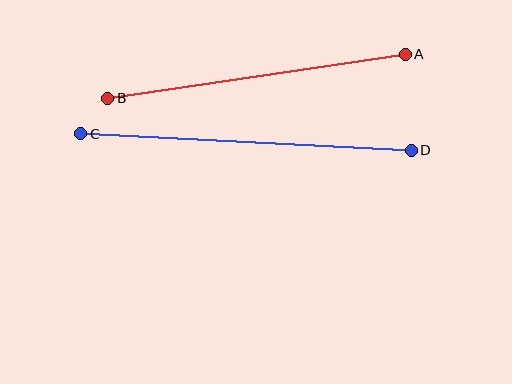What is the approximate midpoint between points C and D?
The midpoint is at approximately (246, 142) pixels.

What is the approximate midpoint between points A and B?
The midpoint is at approximately (256, 76) pixels.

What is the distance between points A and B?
The distance is approximately 301 pixels.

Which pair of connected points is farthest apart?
Points C and D are farthest apart.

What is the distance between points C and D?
The distance is approximately 331 pixels.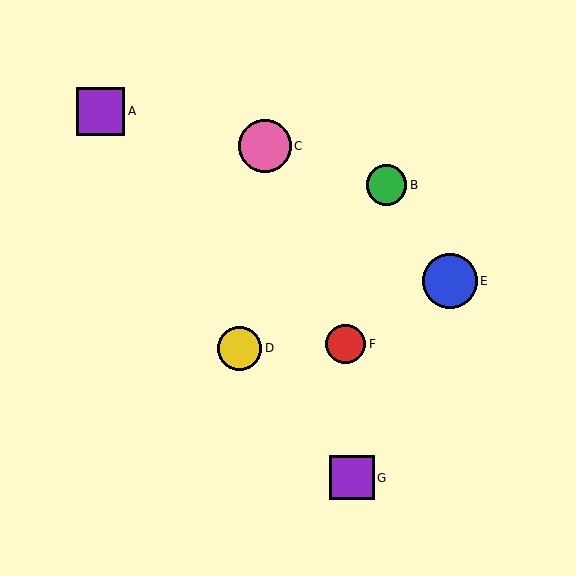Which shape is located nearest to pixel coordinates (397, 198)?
The green circle (labeled B) at (386, 185) is nearest to that location.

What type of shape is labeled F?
Shape F is a red circle.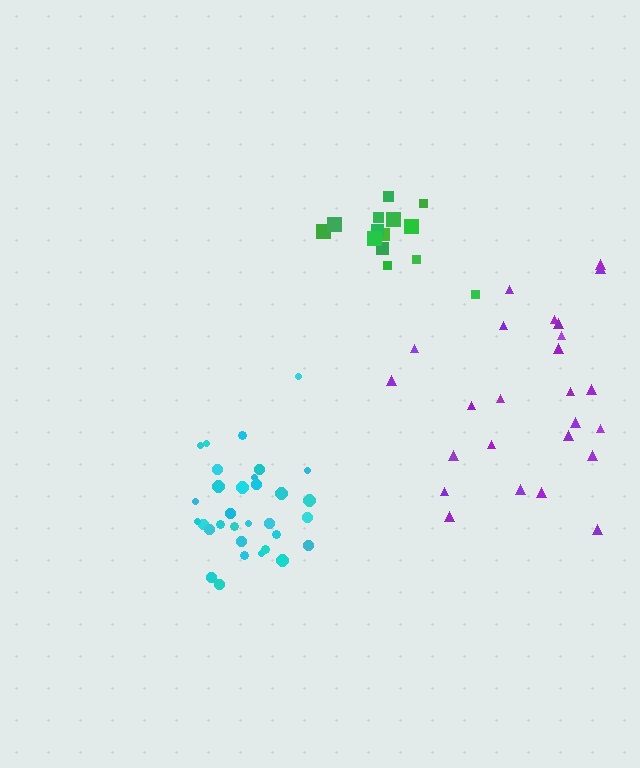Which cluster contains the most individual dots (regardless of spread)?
Cyan (32).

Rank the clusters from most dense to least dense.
cyan, green, purple.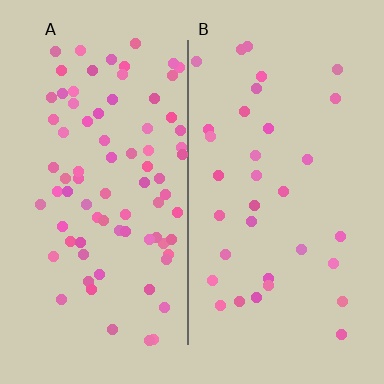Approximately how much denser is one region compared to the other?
Approximately 2.4× — region A over region B.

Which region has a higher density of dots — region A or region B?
A (the left).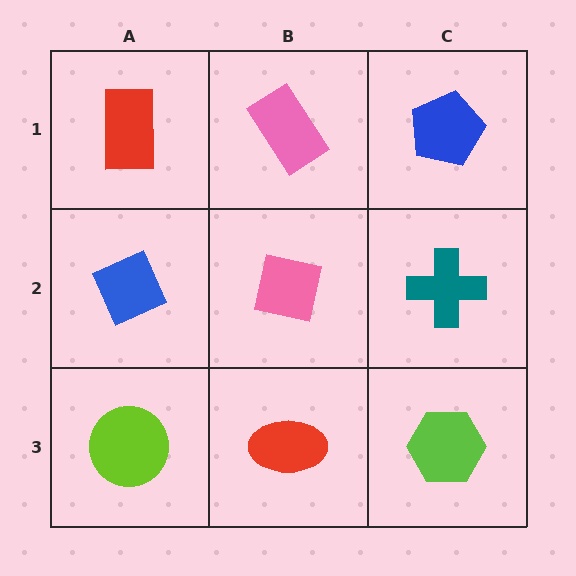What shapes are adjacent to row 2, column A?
A red rectangle (row 1, column A), a lime circle (row 3, column A), a pink square (row 2, column B).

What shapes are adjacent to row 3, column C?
A teal cross (row 2, column C), a red ellipse (row 3, column B).